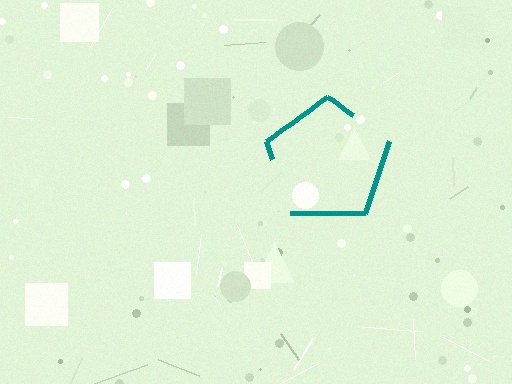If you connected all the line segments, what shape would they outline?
They would outline a pentagon.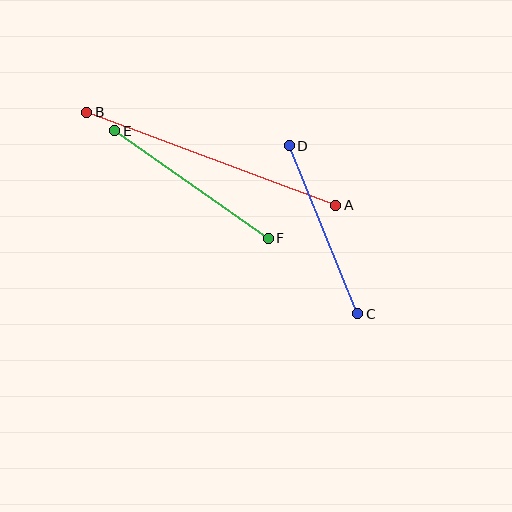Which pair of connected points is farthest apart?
Points A and B are farthest apart.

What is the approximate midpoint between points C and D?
The midpoint is at approximately (323, 230) pixels.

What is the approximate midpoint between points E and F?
The midpoint is at approximately (192, 184) pixels.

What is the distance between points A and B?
The distance is approximately 266 pixels.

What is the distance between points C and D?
The distance is approximately 182 pixels.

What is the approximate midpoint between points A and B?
The midpoint is at approximately (211, 159) pixels.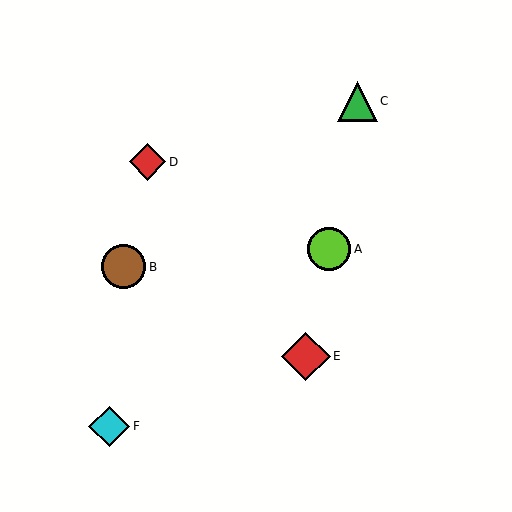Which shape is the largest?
The red diamond (labeled E) is the largest.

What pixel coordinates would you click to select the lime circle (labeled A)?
Click at (329, 249) to select the lime circle A.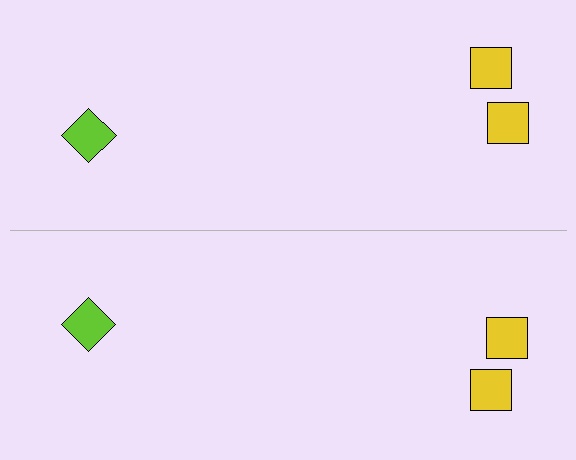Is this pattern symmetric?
Yes, this pattern has bilateral (reflection) symmetry.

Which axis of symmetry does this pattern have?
The pattern has a horizontal axis of symmetry running through the center of the image.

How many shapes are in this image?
There are 6 shapes in this image.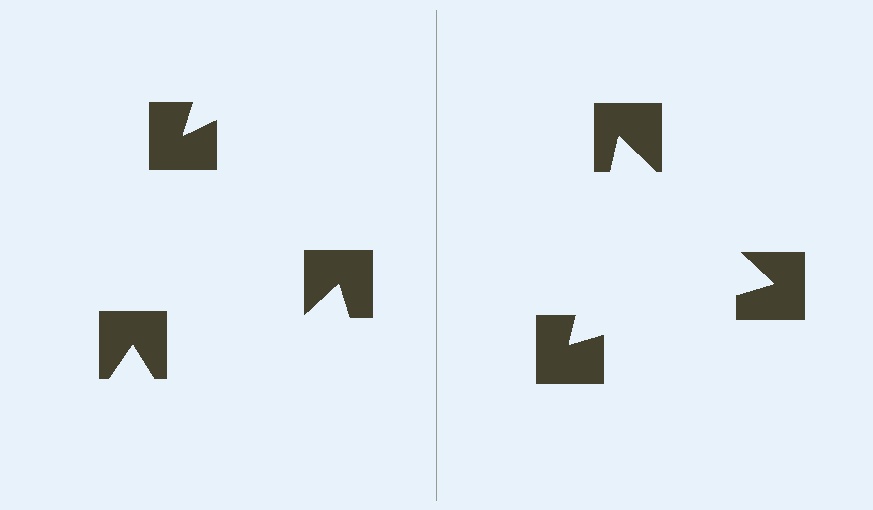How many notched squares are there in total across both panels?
6 — 3 on each side.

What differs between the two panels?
The notched squares are positioned identically on both sides; only the wedge orientations differ. On the right they align to a triangle; on the left they are misaligned.